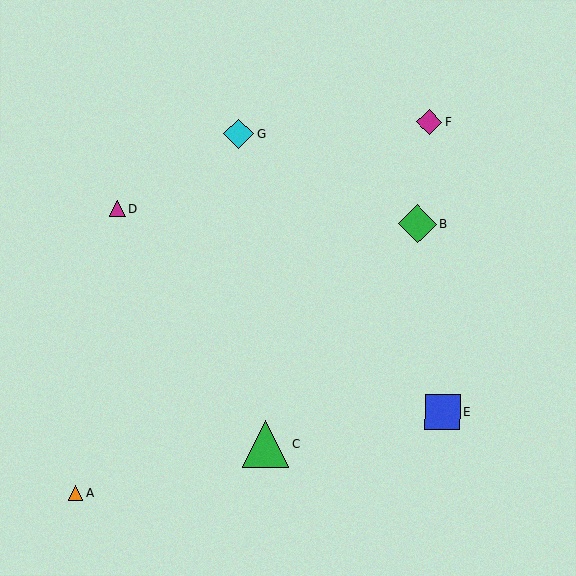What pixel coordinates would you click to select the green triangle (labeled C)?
Click at (266, 444) to select the green triangle C.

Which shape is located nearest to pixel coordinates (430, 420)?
The blue square (labeled E) at (442, 412) is nearest to that location.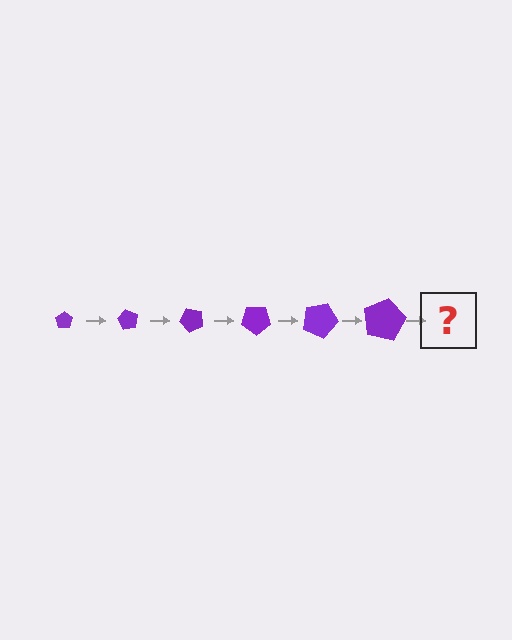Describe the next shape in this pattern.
It should be a pentagon, larger than the previous one and rotated 360 degrees from the start.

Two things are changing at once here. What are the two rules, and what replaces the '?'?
The two rules are that the pentagon grows larger each step and it rotates 60 degrees each step. The '?' should be a pentagon, larger than the previous one and rotated 360 degrees from the start.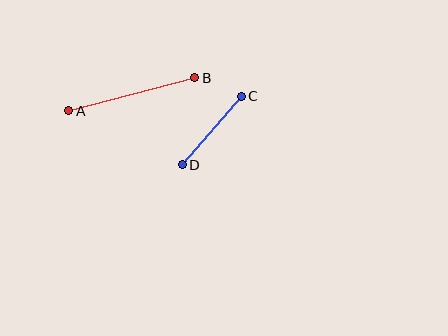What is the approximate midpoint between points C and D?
The midpoint is at approximately (212, 130) pixels.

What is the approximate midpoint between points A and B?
The midpoint is at approximately (132, 94) pixels.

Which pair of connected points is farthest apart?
Points A and B are farthest apart.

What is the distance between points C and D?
The distance is approximately 90 pixels.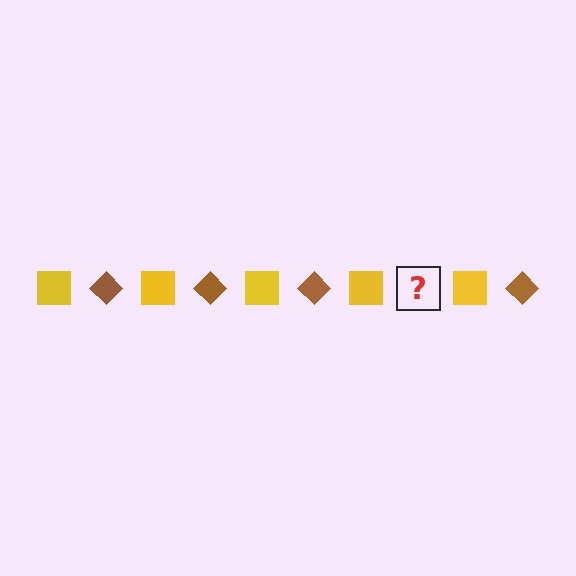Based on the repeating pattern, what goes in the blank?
The blank should be a brown diamond.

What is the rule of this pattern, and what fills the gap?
The rule is that the pattern alternates between yellow square and brown diamond. The gap should be filled with a brown diamond.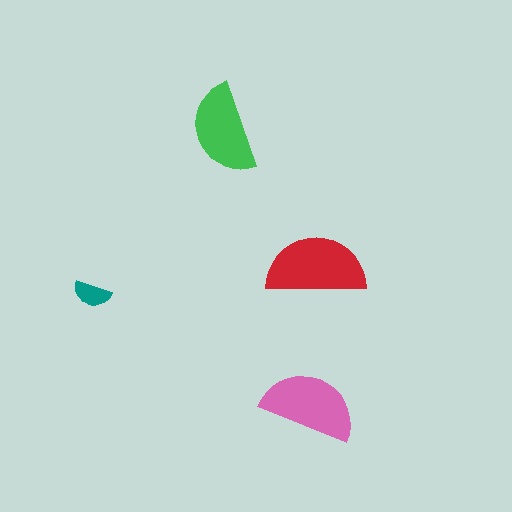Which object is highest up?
The green semicircle is topmost.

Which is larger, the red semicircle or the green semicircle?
The red one.